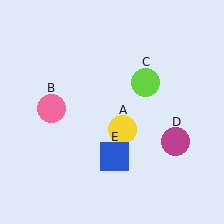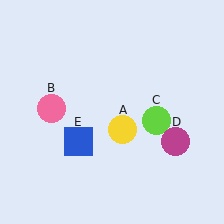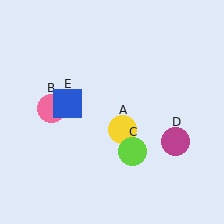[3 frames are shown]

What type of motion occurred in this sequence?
The lime circle (object C), blue square (object E) rotated clockwise around the center of the scene.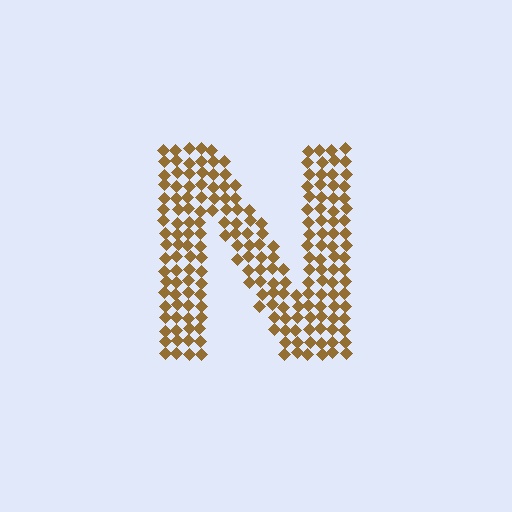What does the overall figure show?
The overall figure shows the letter N.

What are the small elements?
The small elements are diamonds.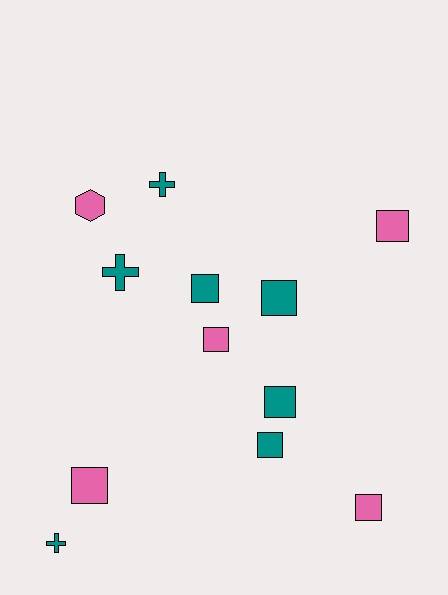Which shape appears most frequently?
Square, with 8 objects.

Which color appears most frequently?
Teal, with 7 objects.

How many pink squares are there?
There are 4 pink squares.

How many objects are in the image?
There are 12 objects.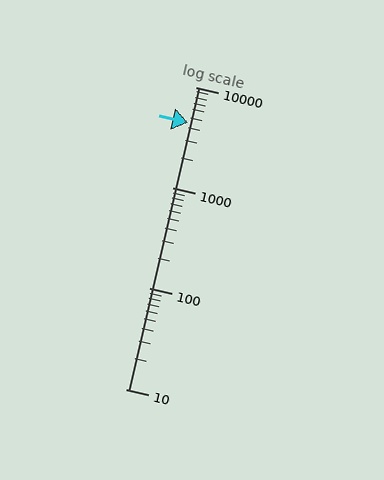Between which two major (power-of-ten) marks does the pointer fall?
The pointer is between 1000 and 10000.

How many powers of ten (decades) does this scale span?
The scale spans 3 decades, from 10 to 10000.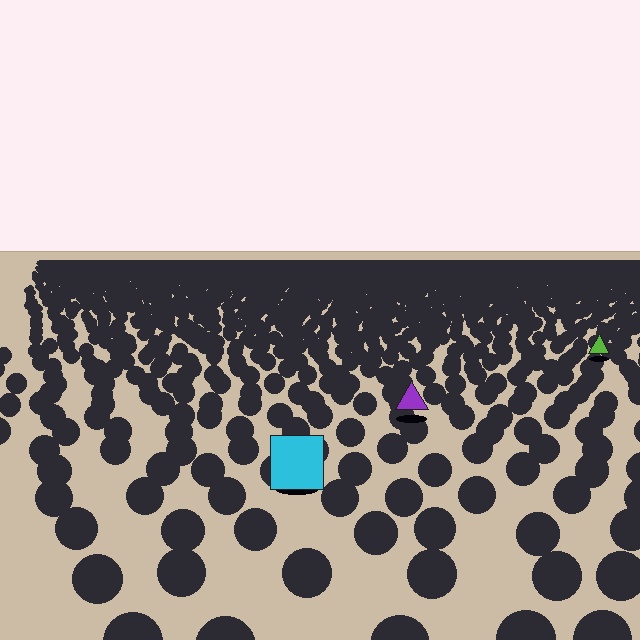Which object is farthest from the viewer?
The lime triangle is farthest from the viewer. It appears smaller and the ground texture around it is denser.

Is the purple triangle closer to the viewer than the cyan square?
No. The cyan square is closer — you can tell from the texture gradient: the ground texture is coarser near it.